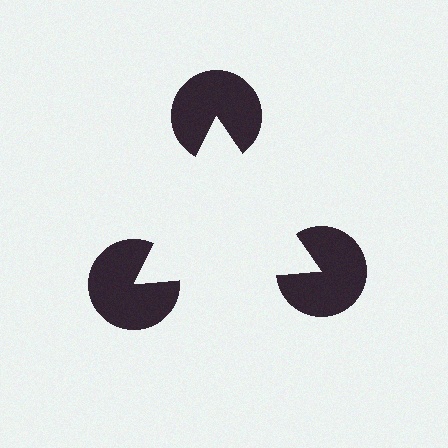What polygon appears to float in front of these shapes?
An illusory triangle — its edges are inferred from the aligned wedge cuts in the pac-man discs, not physically drawn.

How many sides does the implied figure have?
3 sides.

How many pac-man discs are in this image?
There are 3 — one at each vertex of the illusory triangle.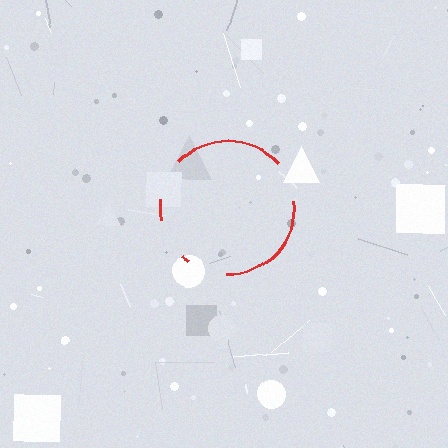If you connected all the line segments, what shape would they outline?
They would outline a circle.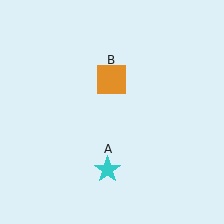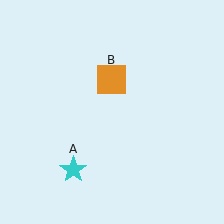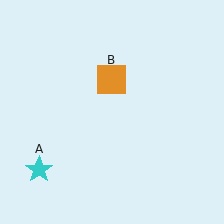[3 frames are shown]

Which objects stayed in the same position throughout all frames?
Orange square (object B) remained stationary.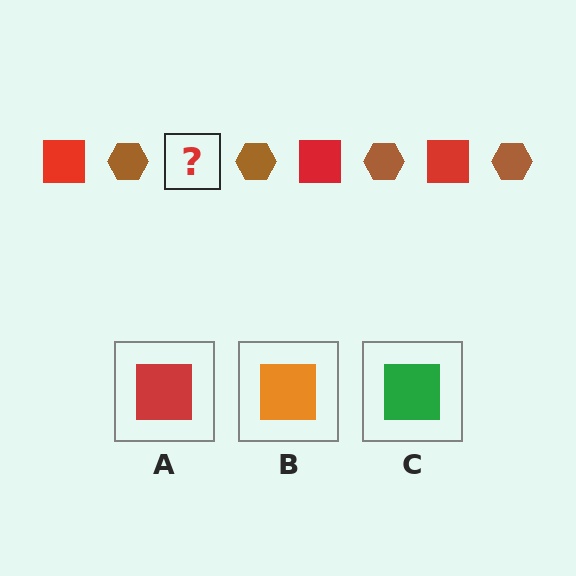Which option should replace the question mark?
Option A.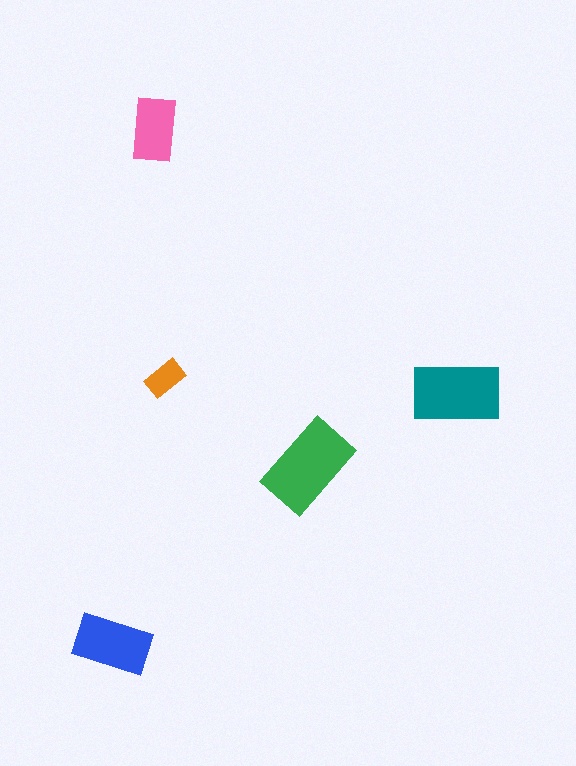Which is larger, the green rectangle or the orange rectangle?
The green one.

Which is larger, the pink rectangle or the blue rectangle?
The blue one.